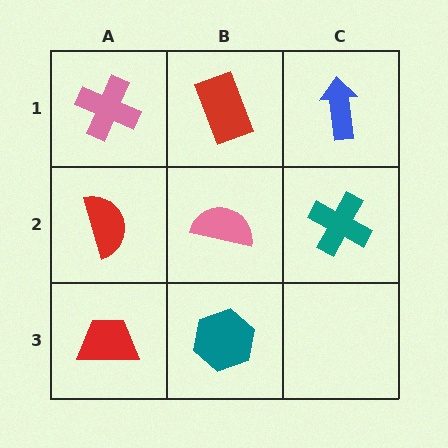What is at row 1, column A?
A pink cross.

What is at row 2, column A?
A red semicircle.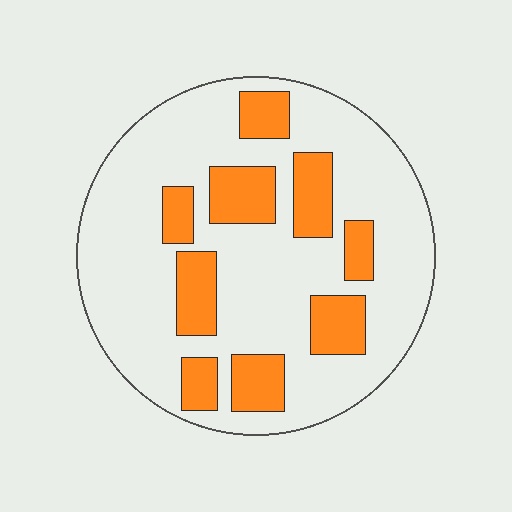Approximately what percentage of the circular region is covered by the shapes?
Approximately 25%.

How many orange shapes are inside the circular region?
9.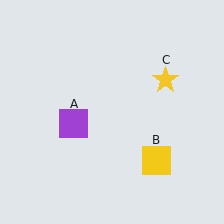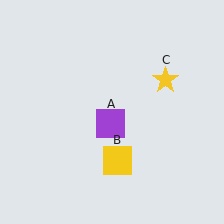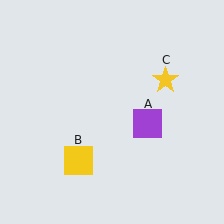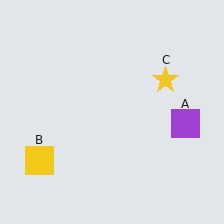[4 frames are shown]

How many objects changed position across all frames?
2 objects changed position: purple square (object A), yellow square (object B).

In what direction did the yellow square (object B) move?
The yellow square (object B) moved left.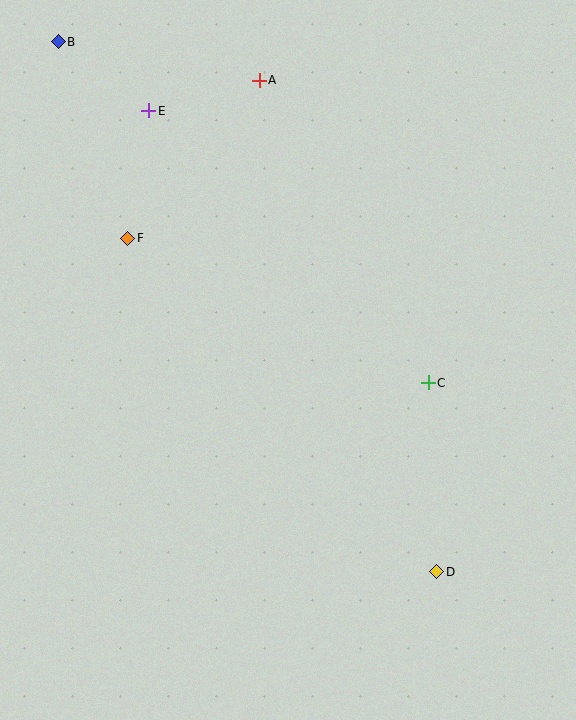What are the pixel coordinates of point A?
Point A is at (259, 80).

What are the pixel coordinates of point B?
Point B is at (58, 42).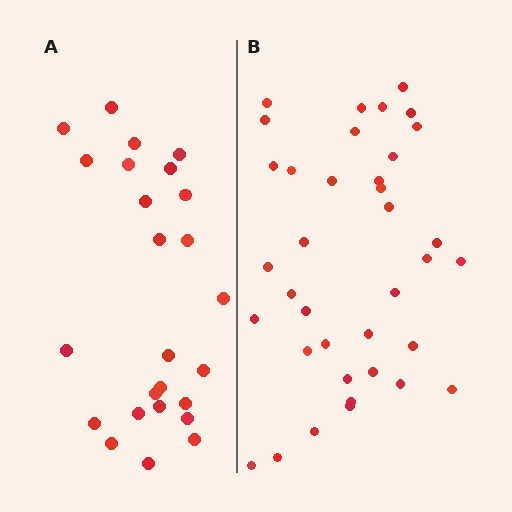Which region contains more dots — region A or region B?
Region B (the right region) has more dots.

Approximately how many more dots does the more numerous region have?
Region B has roughly 12 or so more dots than region A.